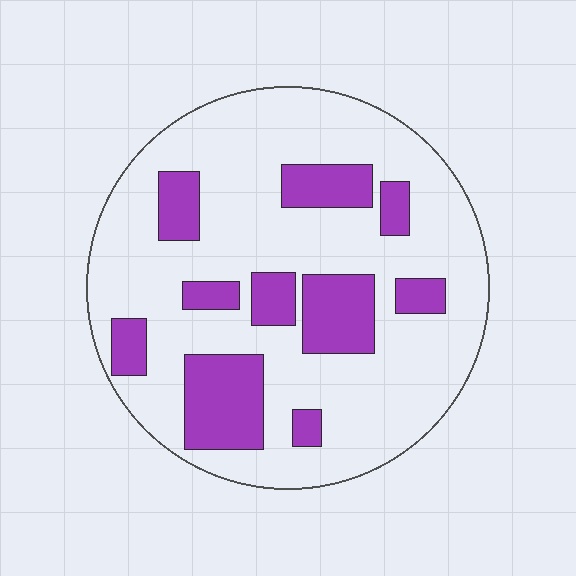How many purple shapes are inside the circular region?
10.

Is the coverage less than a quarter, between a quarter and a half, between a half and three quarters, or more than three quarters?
Less than a quarter.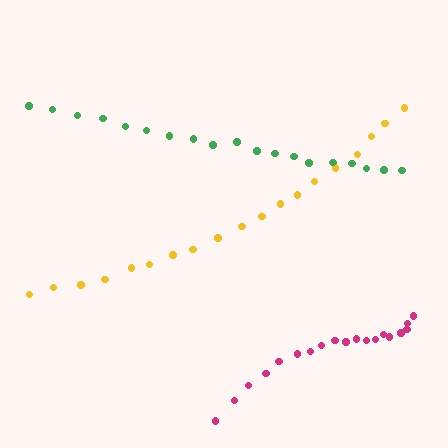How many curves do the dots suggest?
There are 3 distinct paths.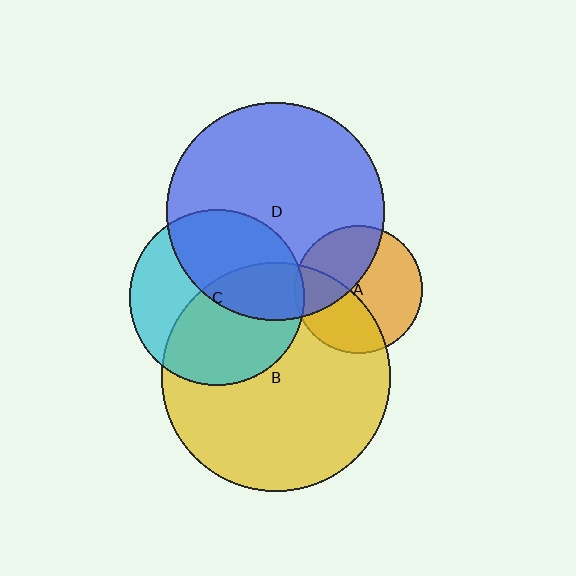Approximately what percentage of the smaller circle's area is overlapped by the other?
Approximately 40%.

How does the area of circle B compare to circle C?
Approximately 1.7 times.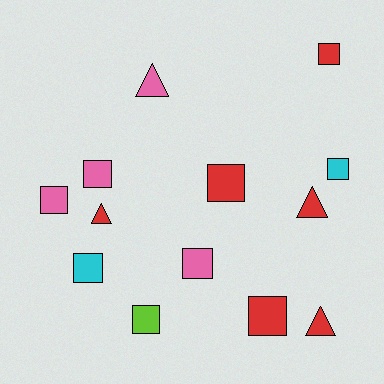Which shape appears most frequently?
Square, with 9 objects.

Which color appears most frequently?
Red, with 6 objects.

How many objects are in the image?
There are 13 objects.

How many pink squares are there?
There are 3 pink squares.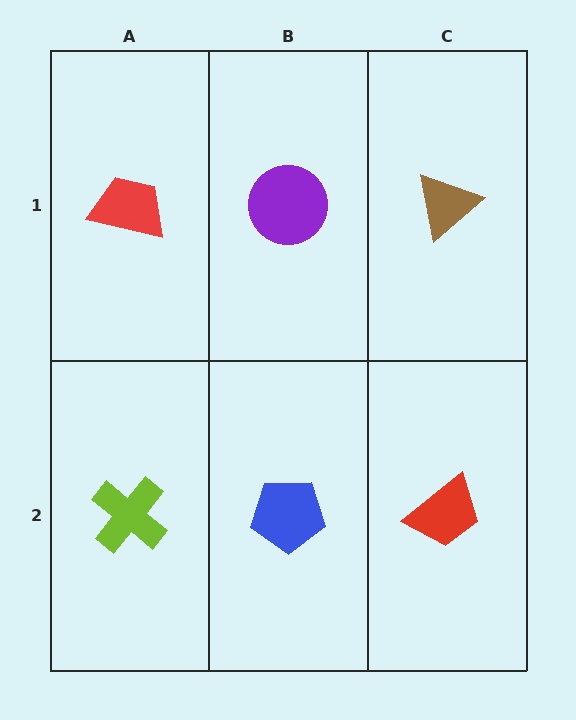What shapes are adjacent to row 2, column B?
A purple circle (row 1, column B), a lime cross (row 2, column A), a red trapezoid (row 2, column C).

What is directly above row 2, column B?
A purple circle.